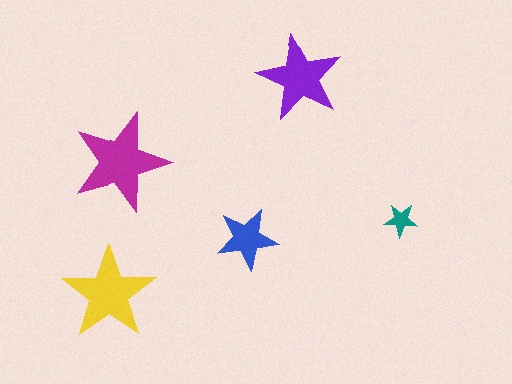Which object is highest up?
The purple star is topmost.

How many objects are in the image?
There are 5 objects in the image.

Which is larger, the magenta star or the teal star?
The magenta one.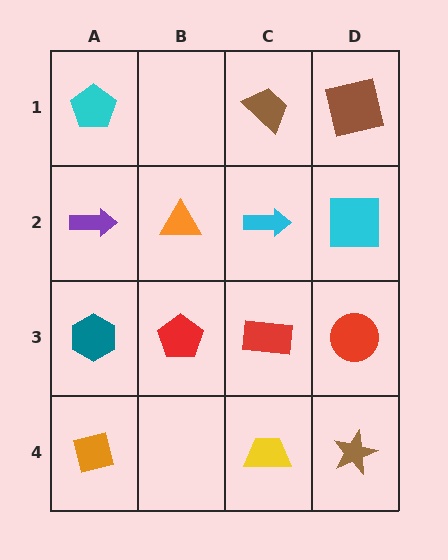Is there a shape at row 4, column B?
No, that cell is empty.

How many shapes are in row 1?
3 shapes.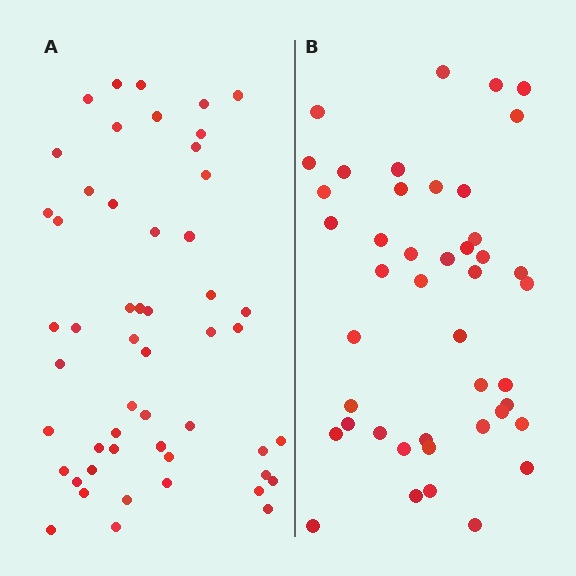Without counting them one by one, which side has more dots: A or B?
Region A (the left region) has more dots.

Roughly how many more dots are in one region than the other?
Region A has roughly 8 or so more dots than region B.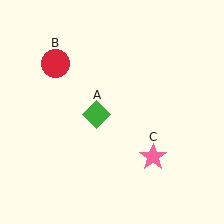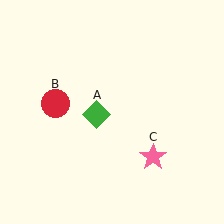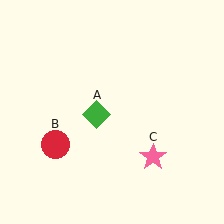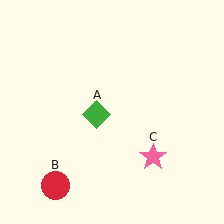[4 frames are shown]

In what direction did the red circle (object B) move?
The red circle (object B) moved down.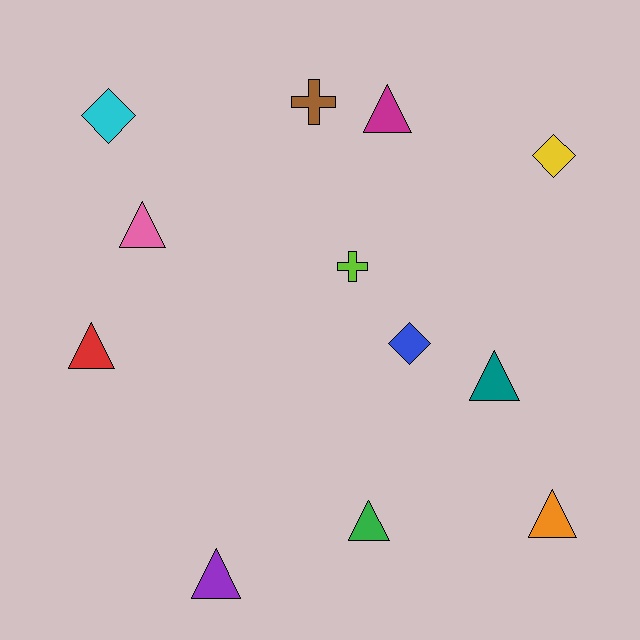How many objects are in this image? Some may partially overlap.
There are 12 objects.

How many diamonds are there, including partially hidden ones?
There are 3 diamonds.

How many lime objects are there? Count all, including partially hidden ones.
There is 1 lime object.